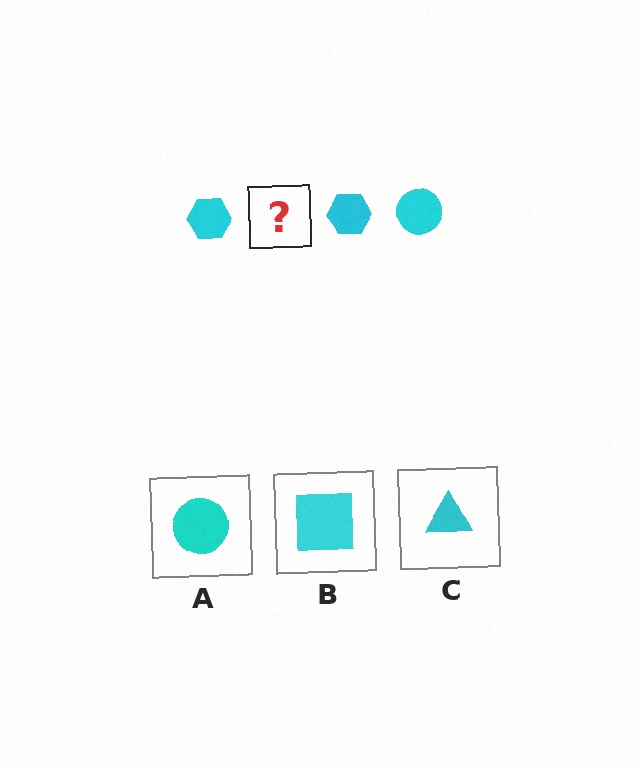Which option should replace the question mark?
Option A.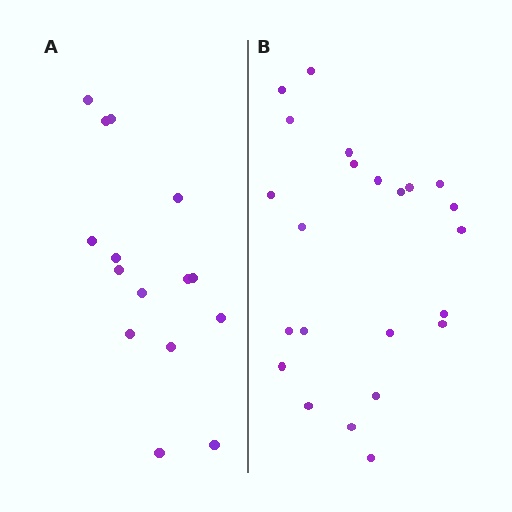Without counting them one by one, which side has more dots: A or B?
Region B (the right region) has more dots.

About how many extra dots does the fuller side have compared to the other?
Region B has roughly 8 or so more dots than region A.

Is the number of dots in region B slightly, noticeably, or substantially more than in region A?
Region B has substantially more. The ratio is roughly 1.5 to 1.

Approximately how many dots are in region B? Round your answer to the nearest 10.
About 20 dots. (The exact count is 23, which rounds to 20.)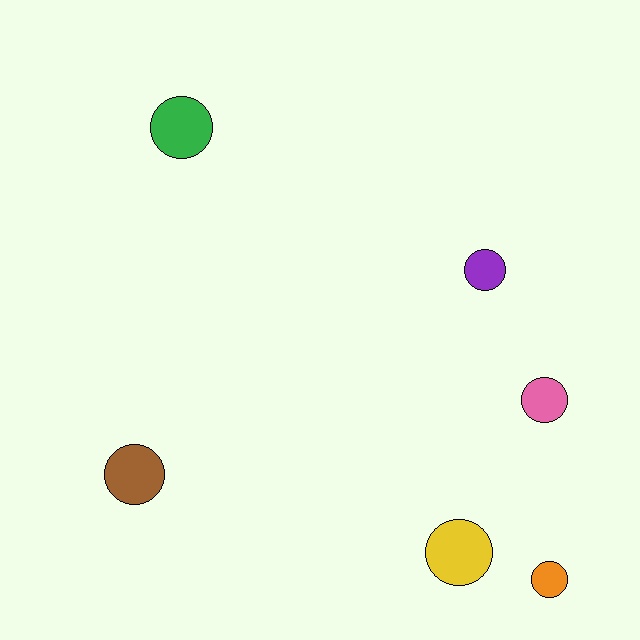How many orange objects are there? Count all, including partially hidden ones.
There is 1 orange object.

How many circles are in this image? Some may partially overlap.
There are 6 circles.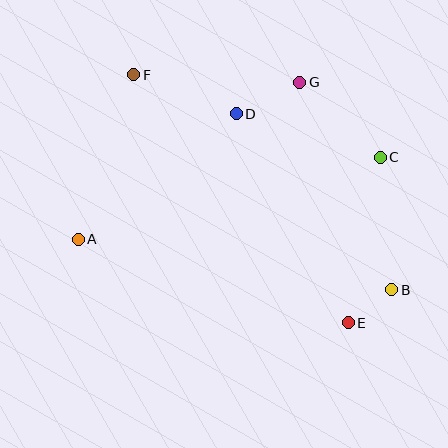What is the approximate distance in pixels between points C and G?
The distance between C and G is approximately 110 pixels.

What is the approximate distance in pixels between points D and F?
The distance between D and F is approximately 110 pixels.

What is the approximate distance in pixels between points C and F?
The distance between C and F is approximately 260 pixels.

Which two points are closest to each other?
Points B and E are closest to each other.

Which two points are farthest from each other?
Points B and F are farthest from each other.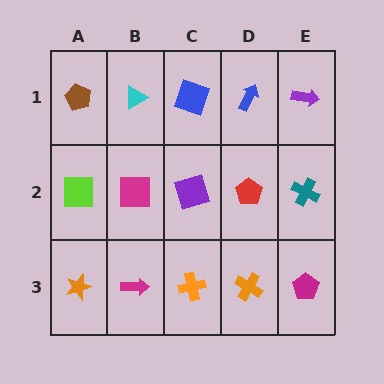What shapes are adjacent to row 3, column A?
A lime square (row 2, column A), a magenta arrow (row 3, column B).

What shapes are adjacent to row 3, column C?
A purple square (row 2, column C), a magenta arrow (row 3, column B), an orange cross (row 3, column D).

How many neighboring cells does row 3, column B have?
3.